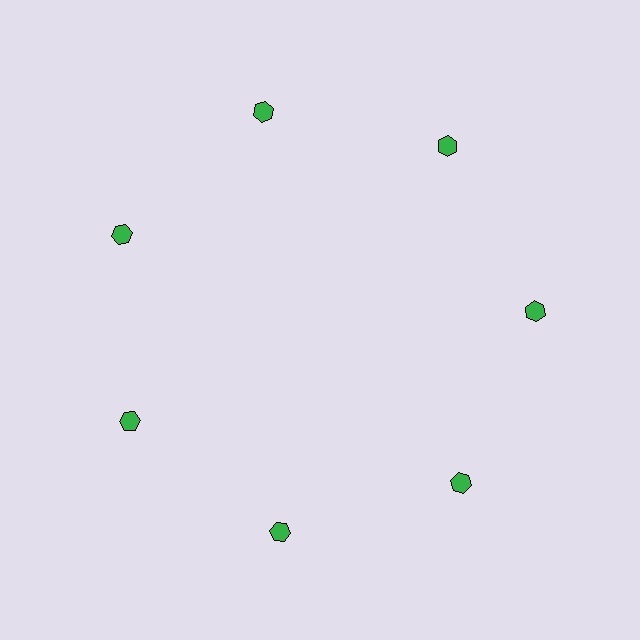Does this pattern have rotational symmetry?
Yes, this pattern has 7-fold rotational symmetry. It looks the same after rotating 51 degrees around the center.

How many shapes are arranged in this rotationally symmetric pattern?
There are 7 shapes, arranged in 7 groups of 1.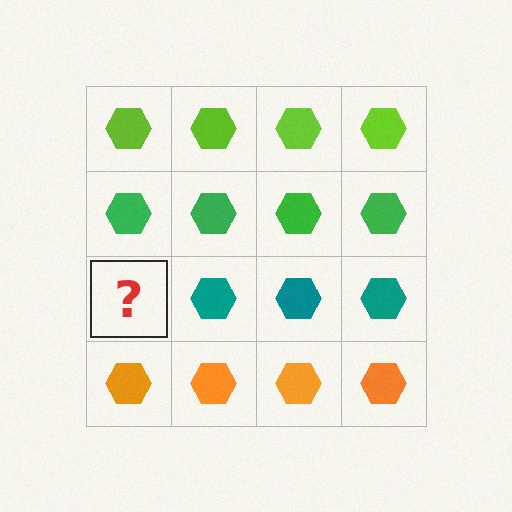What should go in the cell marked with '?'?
The missing cell should contain a teal hexagon.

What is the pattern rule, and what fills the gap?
The rule is that each row has a consistent color. The gap should be filled with a teal hexagon.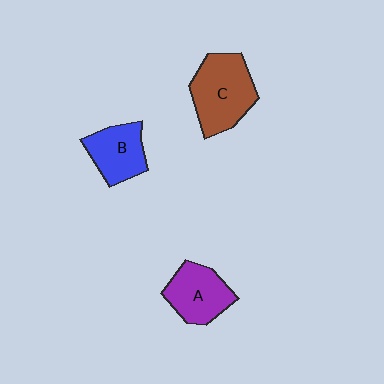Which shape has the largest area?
Shape C (brown).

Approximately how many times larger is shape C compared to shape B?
Approximately 1.5 times.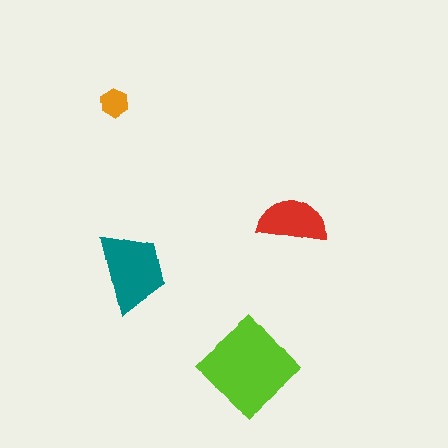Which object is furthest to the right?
The red semicircle is rightmost.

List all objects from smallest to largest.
The orange hexagon, the red semicircle, the teal trapezoid, the lime diamond.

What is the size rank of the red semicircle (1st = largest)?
3rd.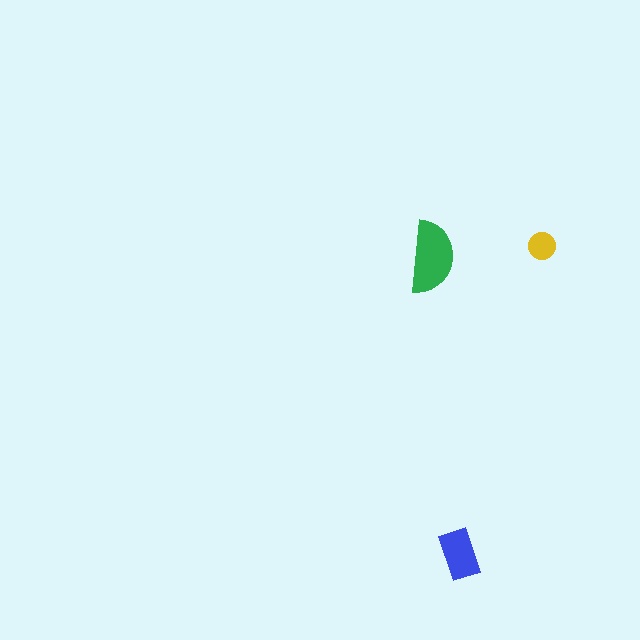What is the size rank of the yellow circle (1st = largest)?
3rd.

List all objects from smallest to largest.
The yellow circle, the blue rectangle, the green semicircle.